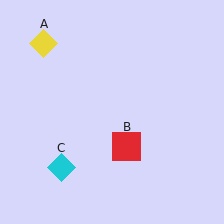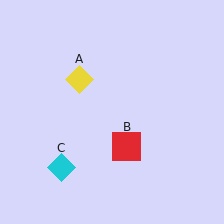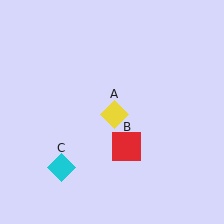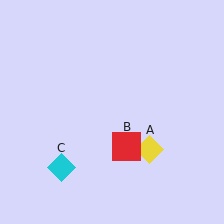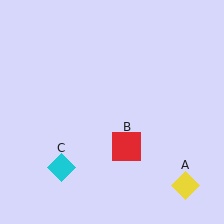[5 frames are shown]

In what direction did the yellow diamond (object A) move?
The yellow diamond (object A) moved down and to the right.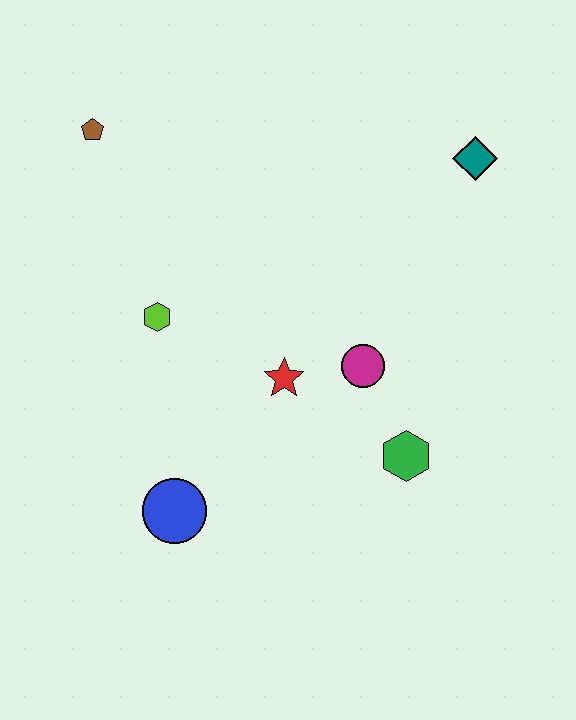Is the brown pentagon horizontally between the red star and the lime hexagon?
No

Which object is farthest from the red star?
The brown pentagon is farthest from the red star.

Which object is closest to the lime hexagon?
The red star is closest to the lime hexagon.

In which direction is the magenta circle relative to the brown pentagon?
The magenta circle is to the right of the brown pentagon.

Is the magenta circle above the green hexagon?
Yes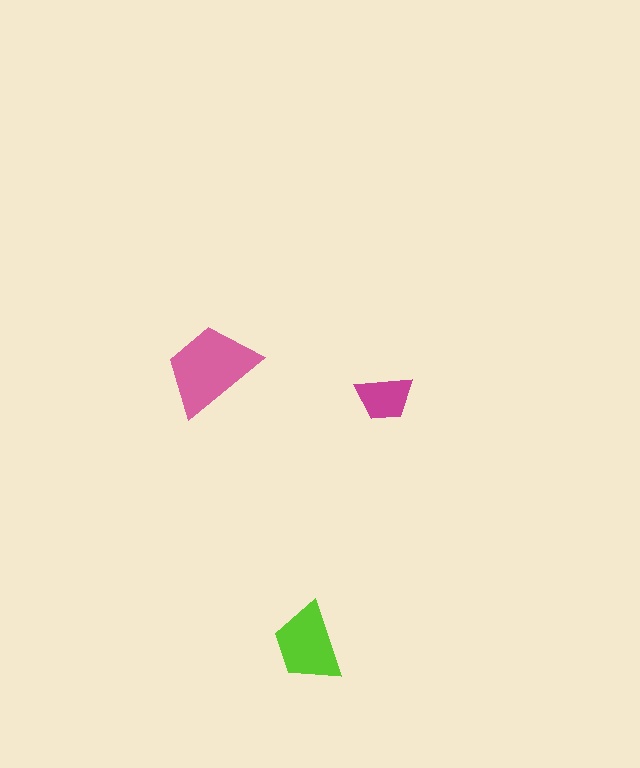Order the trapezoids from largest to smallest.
the pink one, the lime one, the magenta one.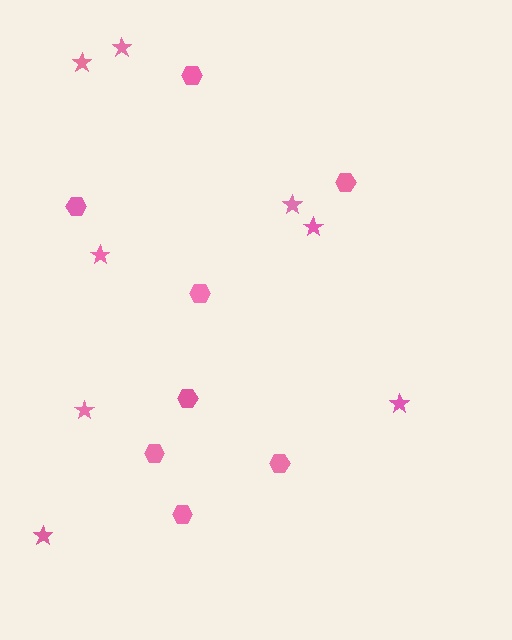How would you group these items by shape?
There are 2 groups: one group of hexagons (8) and one group of stars (8).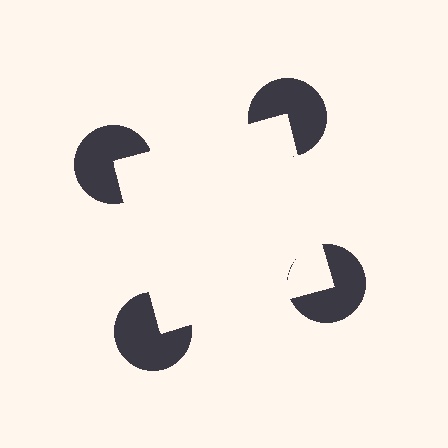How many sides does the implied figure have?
4 sides.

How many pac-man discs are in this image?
There are 4 — one at each vertex of the illusory square.